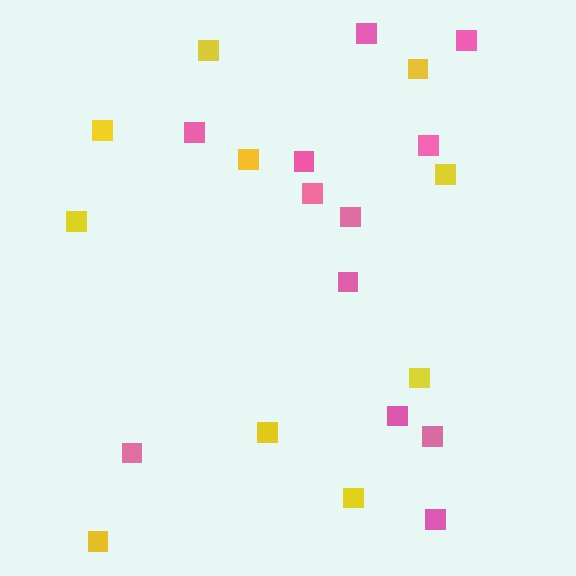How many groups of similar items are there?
There are 2 groups: one group of yellow squares (10) and one group of pink squares (12).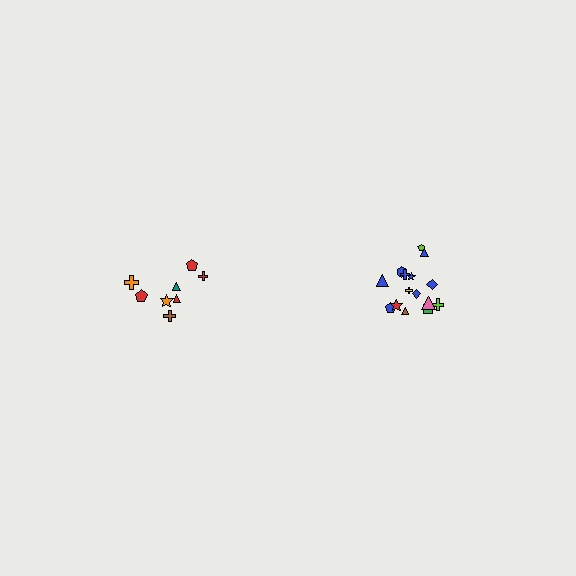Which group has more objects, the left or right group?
The right group.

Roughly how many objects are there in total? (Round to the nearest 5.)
Roughly 25 objects in total.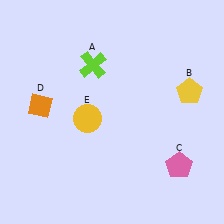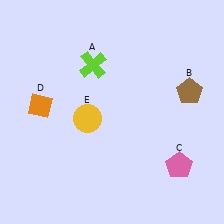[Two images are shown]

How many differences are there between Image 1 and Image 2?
There is 1 difference between the two images.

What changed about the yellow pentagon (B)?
In Image 1, B is yellow. In Image 2, it changed to brown.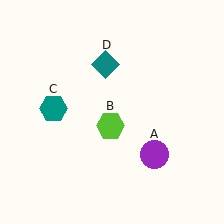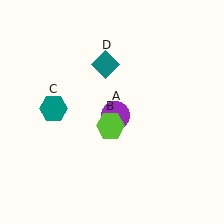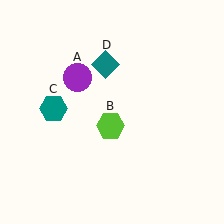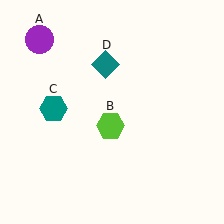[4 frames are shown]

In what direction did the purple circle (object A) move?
The purple circle (object A) moved up and to the left.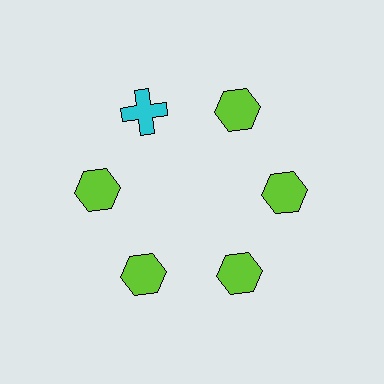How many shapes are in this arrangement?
There are 6 shapes arranged in a ring pattern.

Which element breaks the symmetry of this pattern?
The cyan cross at roughly the 11 o'clock position breaks the symmetry. All other shapes are lime hexagons.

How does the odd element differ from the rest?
It differs in both color (cyan instead of lime) and shape (cross instead of hexagon).